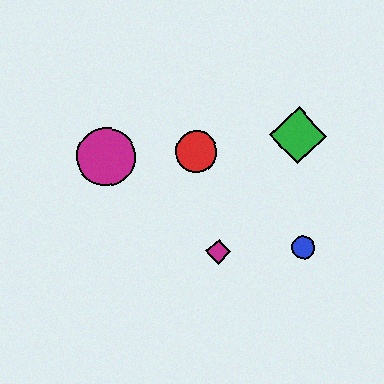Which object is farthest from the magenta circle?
The blue circle is farthest from the magenta circle.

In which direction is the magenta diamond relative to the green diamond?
The magenta diamond is below the green diamond.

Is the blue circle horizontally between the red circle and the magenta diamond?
No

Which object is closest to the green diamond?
The red circle is closest to the green diamond.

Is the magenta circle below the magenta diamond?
No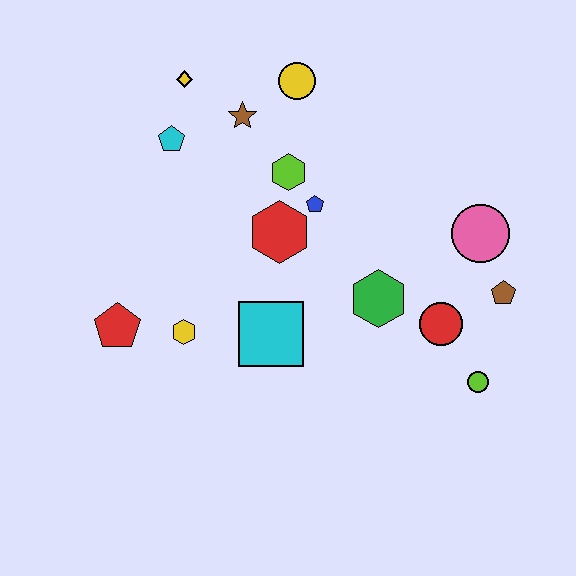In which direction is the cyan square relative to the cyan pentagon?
The cyan square is below the cyan pentagon.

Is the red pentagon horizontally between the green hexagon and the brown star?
No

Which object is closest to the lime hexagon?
The blue pentagon is closest to the lime hexagon.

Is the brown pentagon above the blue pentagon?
No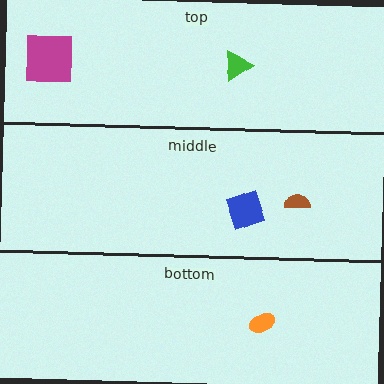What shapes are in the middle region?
The brown semicircle, the blue diamond.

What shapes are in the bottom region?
The orange ellipse.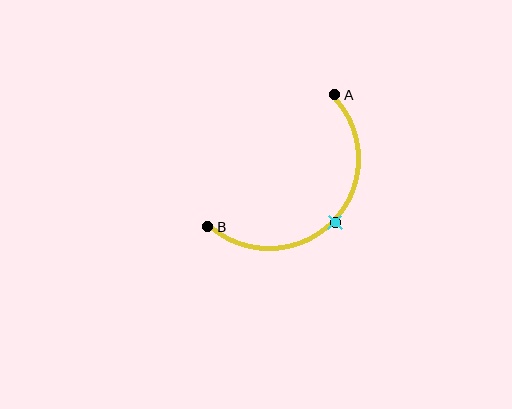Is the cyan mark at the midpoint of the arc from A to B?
Yes. The cyan mark lies on the arc at equal arc-length from both A and B — it is the arc midpoint.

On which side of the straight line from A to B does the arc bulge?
The arc bulges below and to the right of the straight line connecting A and B.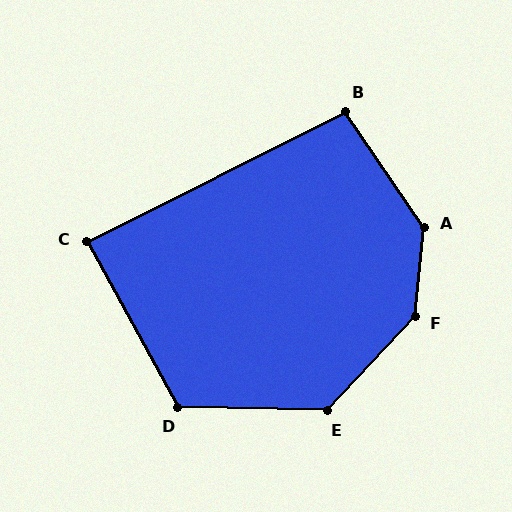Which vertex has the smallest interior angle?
C, at approximately 88 degrees.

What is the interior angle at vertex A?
Approximately 141 degrees (obtuse).